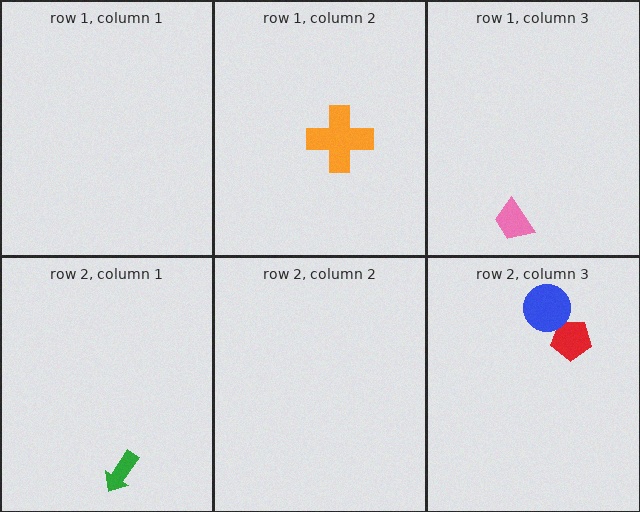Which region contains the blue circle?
The row 2, column 3 region.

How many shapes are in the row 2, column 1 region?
1.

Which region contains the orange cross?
The row 1, column 2 region.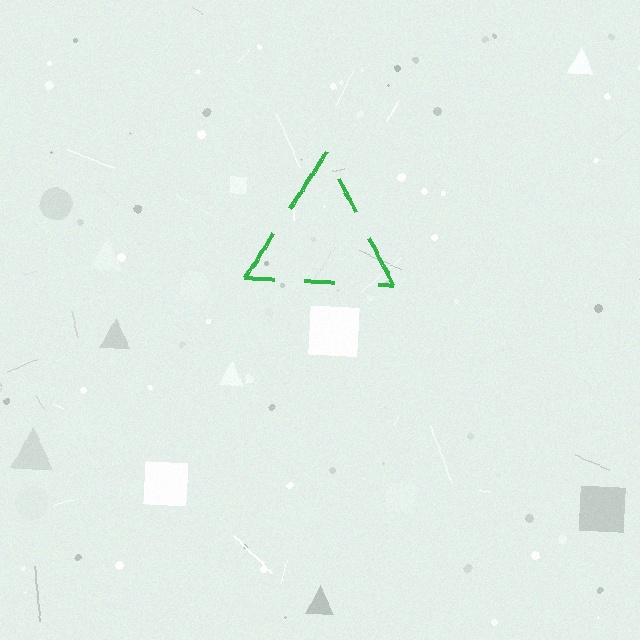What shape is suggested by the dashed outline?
The dashed outline suggests a triangle.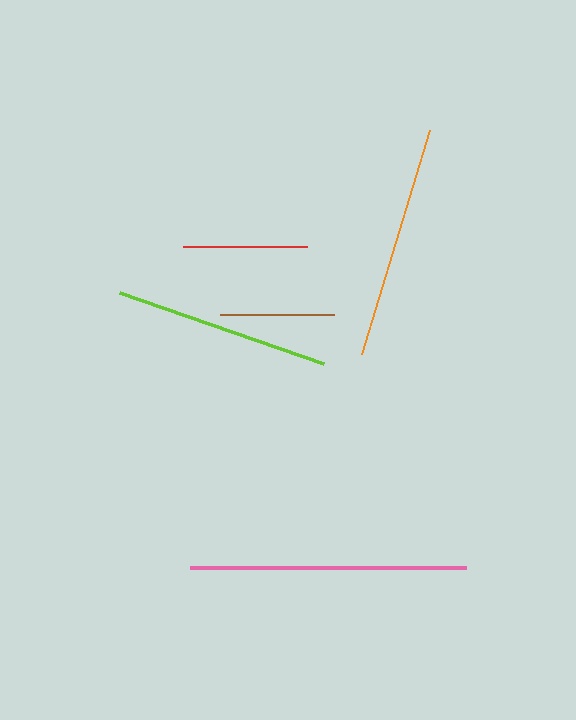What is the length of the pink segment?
The pink segment is approximately 276 pixels long.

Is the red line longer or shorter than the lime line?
The lime line is longer than the red line.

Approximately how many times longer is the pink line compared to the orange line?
The pink line is approximately 1.2 times the length of the orange line.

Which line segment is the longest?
The pink line is the longest at approximately 276 pixels.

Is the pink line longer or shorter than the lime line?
The pink line is longer than the lime line.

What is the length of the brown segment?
The brown segment is approximately 114 pixels long.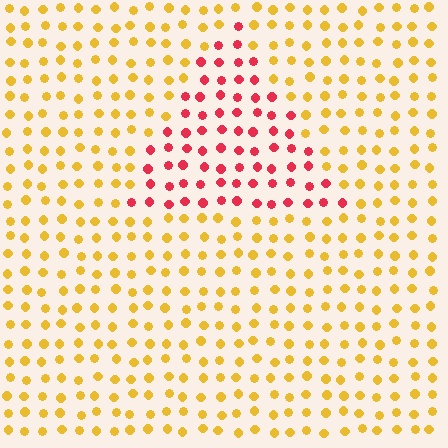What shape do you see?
I see a triangle.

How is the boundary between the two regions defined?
The boundary is defined purely by a slight shift in hue (about 56 degrees). Spacing, size, and orientation are identical on both sides.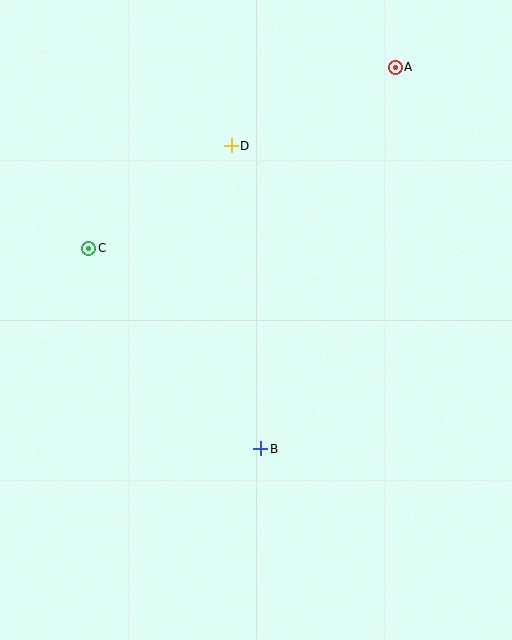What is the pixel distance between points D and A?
The distance between D and A is 182 pixels.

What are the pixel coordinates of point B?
Point B is at (261, 449).